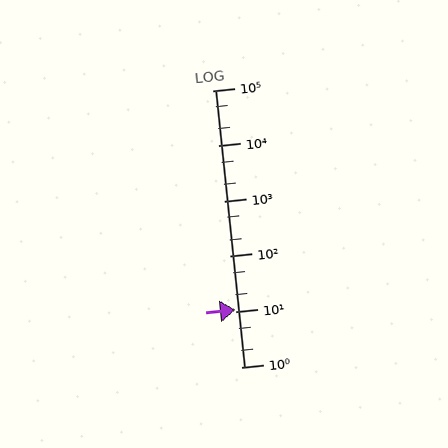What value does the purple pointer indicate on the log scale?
The pointer indicates approximately 11.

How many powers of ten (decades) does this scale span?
The scale spans 5 decades, from 1 to 100000.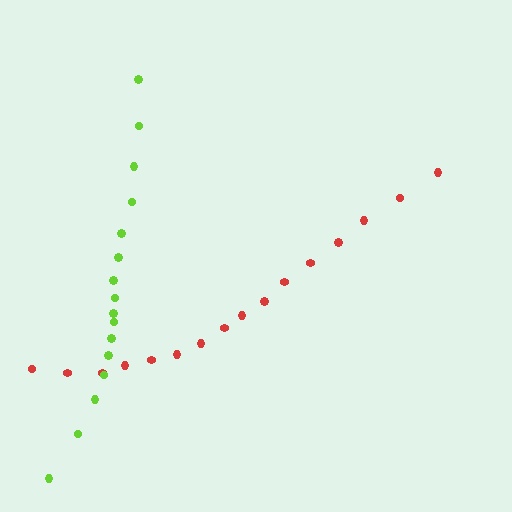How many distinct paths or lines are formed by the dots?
There are 2 distinct paths.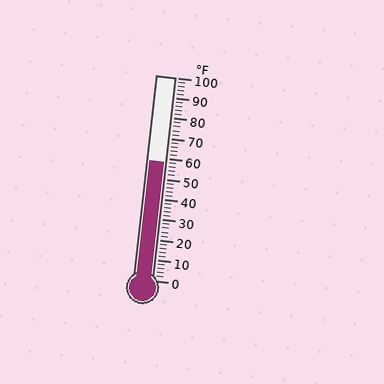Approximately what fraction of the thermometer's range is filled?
The thermometer is filled to approximately 60% of its range.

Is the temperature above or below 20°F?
The temperature is above 20°F.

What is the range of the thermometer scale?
The thermometer scale ranges from 0°F to 100°F.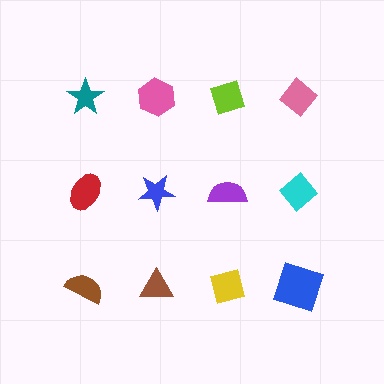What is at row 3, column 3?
A yellow square.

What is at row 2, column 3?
A purple semicircle.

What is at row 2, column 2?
A blue star.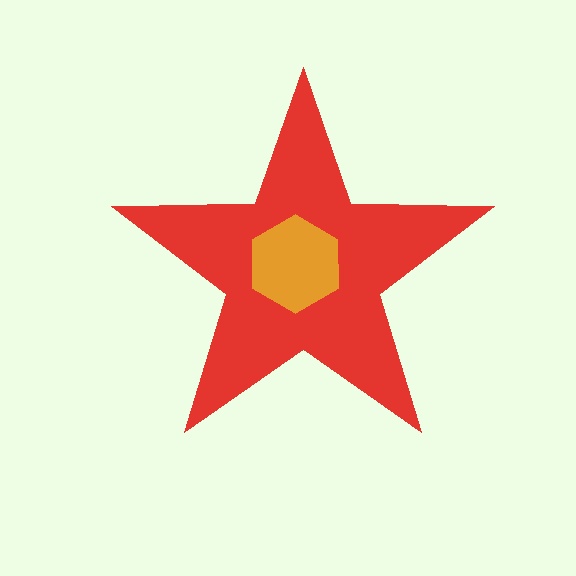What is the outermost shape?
The red star.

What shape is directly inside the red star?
The orange hexagon.